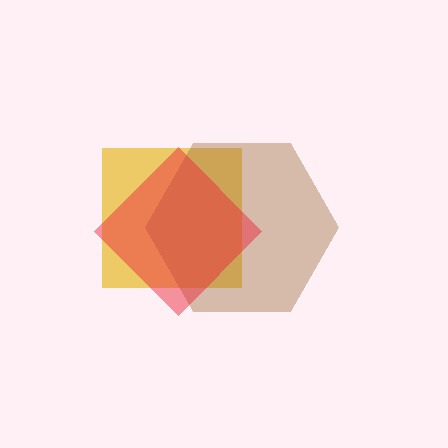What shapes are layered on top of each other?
The layered shapes are: a yellow square, a brown hexagon, a red diamond.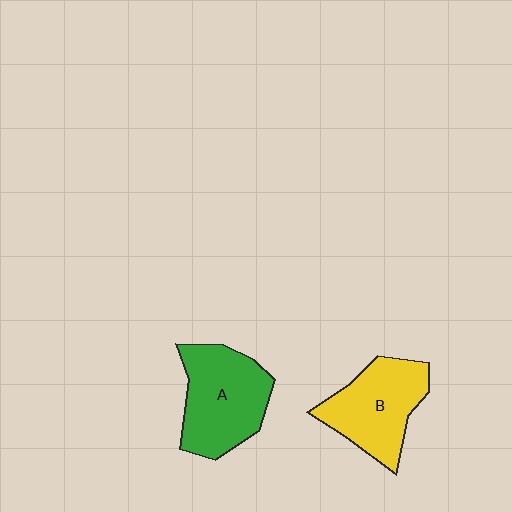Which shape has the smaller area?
Shape B (yellow).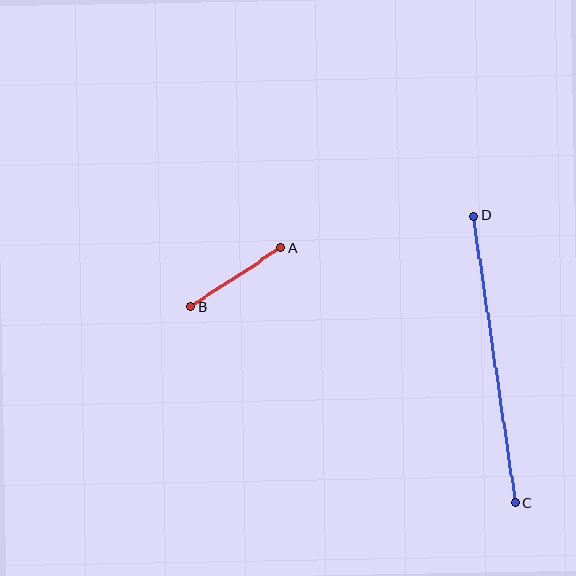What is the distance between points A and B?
The distance is approximately 107 pixels.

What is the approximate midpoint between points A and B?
The midpoint is at approximately (236, 277) pixels.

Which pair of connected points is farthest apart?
Points C and D are farthest apart.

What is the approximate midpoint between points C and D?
The midpoint is at approximately (494, 359) pixels.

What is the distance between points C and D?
The distance is approximately 290 pixels.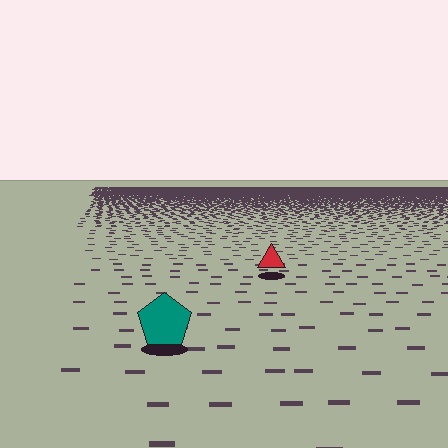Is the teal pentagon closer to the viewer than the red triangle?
Yes. The teal pentagon is closer — you can tell from the texture gradient: the ground texture is coarser near it.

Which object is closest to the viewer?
The teal pentagon is closest. The texture marks near it are larger and more spread out.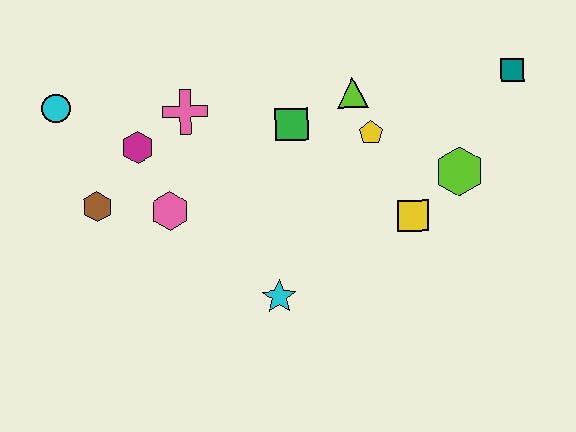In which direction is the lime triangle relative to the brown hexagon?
The lime triangle is to the right of the brown hexagon.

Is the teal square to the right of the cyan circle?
Yes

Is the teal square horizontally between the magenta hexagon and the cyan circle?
No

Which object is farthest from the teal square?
The cyan circle is farthest from the teal square.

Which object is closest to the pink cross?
The magenta hexagon is closest to the pink cross.